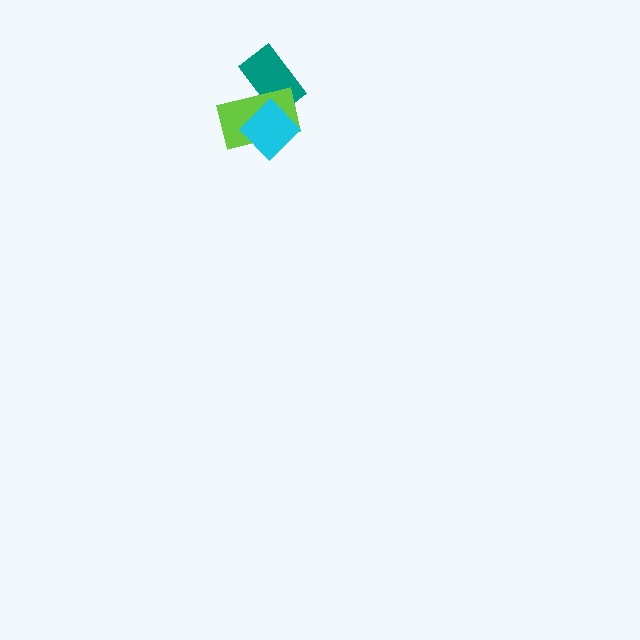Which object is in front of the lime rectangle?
The cyan diamond is in front of the lime rectangle.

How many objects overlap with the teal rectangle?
2 objects overlap with the teal rectangle.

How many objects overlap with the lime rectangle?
2 objects overlap with the lime rectangle.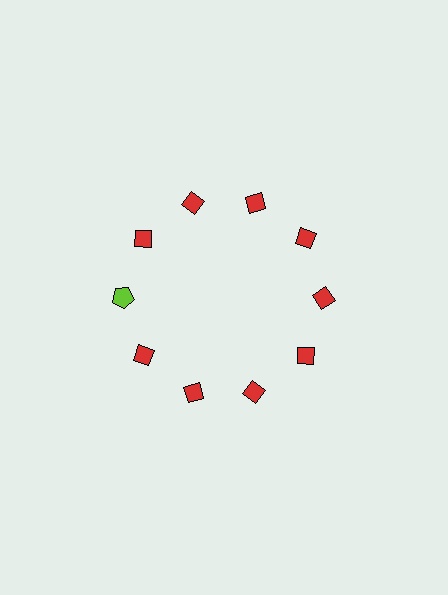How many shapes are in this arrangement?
There are 10 shapes arranged in a ring pattern.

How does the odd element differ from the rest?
It differs in both color (lime instead of red) and shape (pentagon instead of diamond).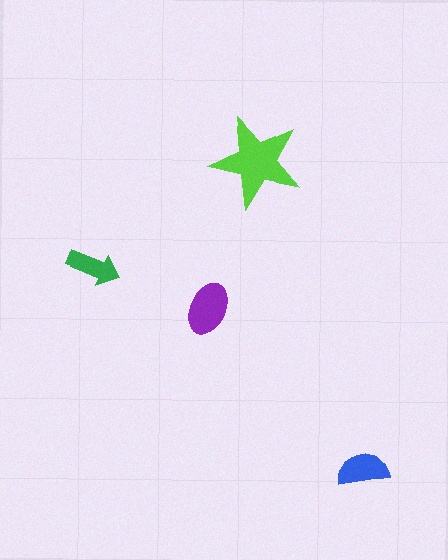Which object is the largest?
The lime star.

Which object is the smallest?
The green arrow.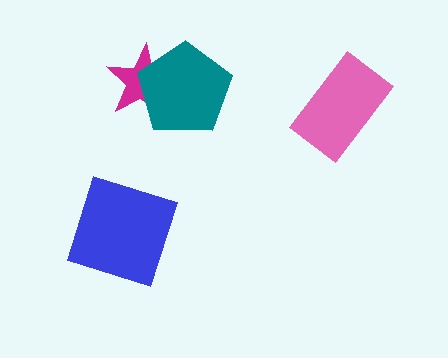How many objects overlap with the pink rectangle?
0 objects overlap with the pink rectangle.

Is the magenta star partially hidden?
Yes, it is partially covered by another shape.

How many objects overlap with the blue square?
0 objects overlap with the blue square.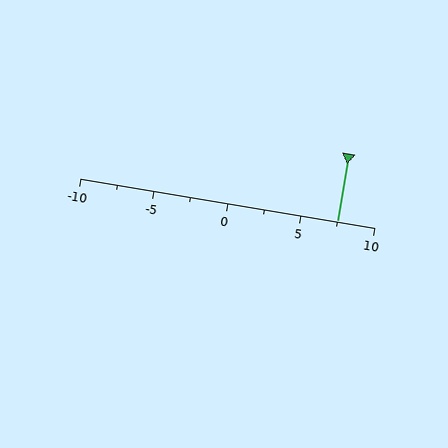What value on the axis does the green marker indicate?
The marker indicates approximately 7.5.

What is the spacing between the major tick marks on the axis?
The major ticks are spaced 5 apart.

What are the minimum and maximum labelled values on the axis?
The axis runs from -10 to 10.